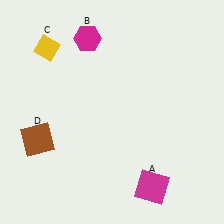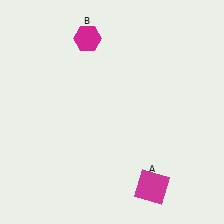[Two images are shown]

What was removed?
The brown square (D), the yellow diamond (C) were removed in Image 2.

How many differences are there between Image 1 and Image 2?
There are 2 differences between the two images.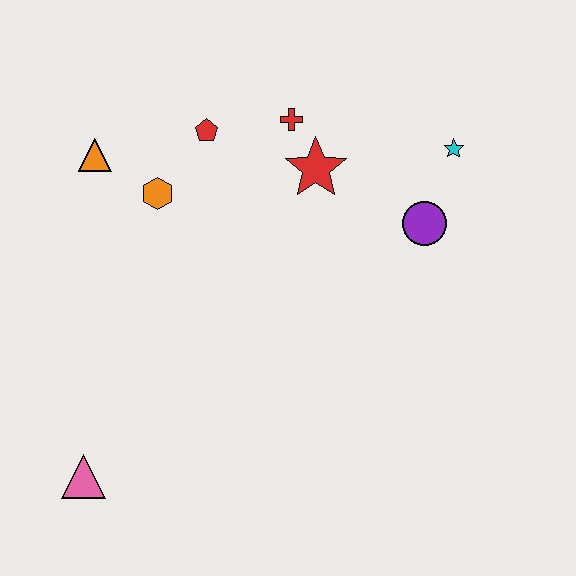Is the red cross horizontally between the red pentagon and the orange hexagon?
No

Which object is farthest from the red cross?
The pink triangle is farthest from the red cross.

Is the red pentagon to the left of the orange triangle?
No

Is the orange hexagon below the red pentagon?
Yes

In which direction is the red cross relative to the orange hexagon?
The red cross is to the right of the orange hexagon.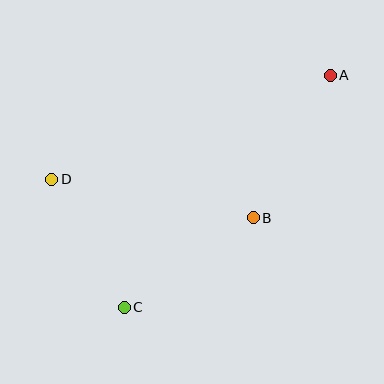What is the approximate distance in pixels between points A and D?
The distance between A and D is approximately 297 pixels.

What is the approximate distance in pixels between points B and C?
The distance between B and C is approximately 157 pixels.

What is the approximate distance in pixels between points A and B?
The distance between A and B is approximately 162 pixels.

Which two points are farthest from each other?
Points A and C are farthest from each other.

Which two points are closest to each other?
Points C and D are closest to each other.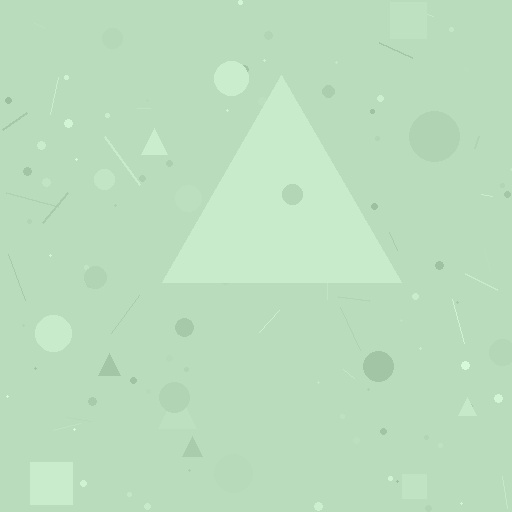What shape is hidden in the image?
A triangle is hidden in the image.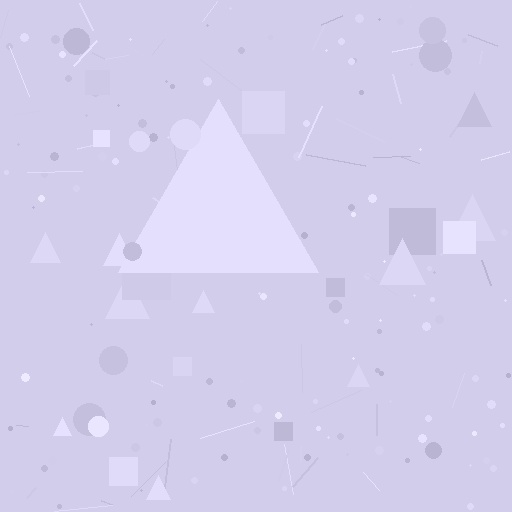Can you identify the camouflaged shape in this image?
The camouflaged shape is a triangle.